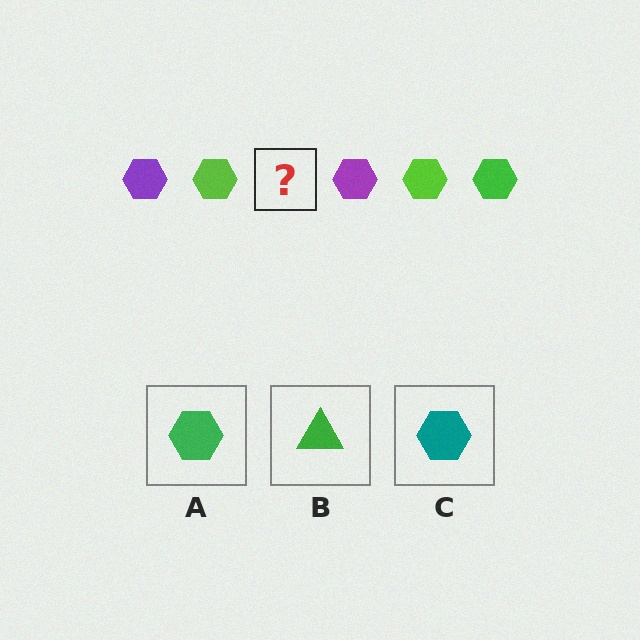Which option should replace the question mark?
Option A.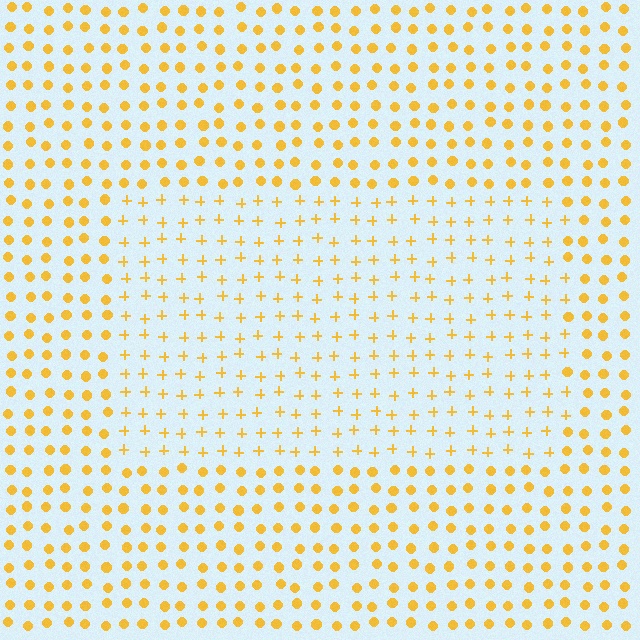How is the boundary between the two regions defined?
The boundary is defined by a change in element shape: plus signs inside vs. circles outside. All elements share the same color and spacing.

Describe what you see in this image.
The image is filled with small yellow elements arranged in a uniform grid. A rectangle-shaped region contains plus signs, while the surrounding area contains circles. The boundary is defined purely by the change in element shape.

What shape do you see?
I see a rectangle.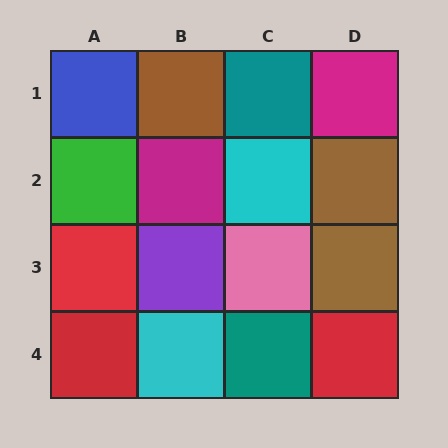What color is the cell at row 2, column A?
Green.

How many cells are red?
3 cells are red.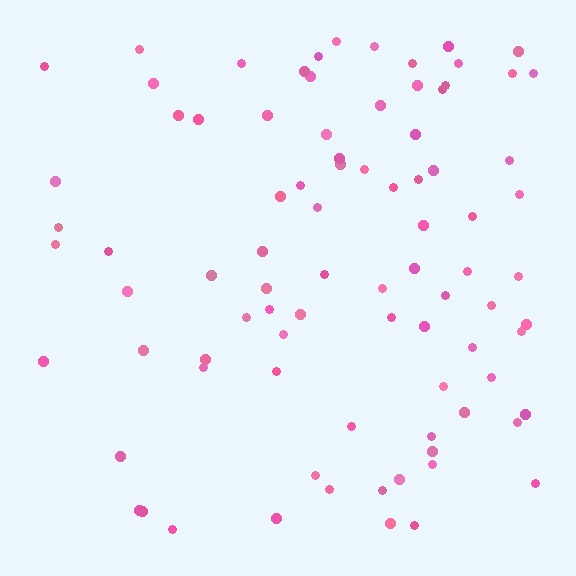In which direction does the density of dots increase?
From left to right, with the right side densest.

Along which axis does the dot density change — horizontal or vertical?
Horizontal.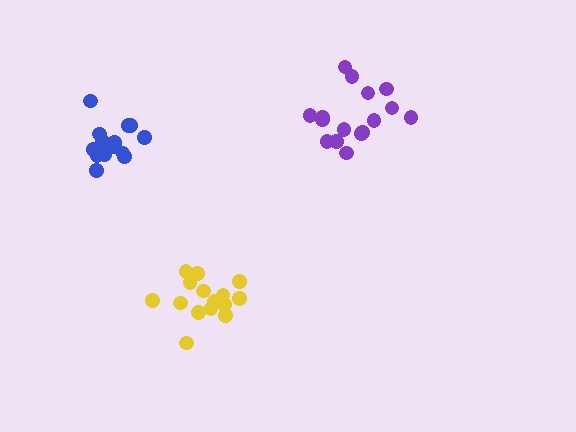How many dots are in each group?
Group 1: 15 dots, Group 2: 15 dots, Group 3: 16 dots (46 total).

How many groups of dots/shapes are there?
There are 3 groups.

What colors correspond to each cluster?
The clusters are colored: yellow, blue, purple.